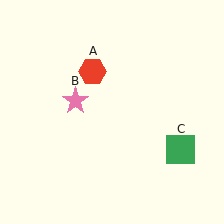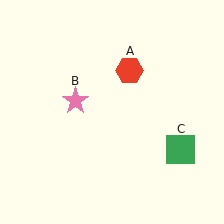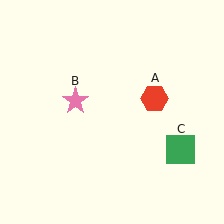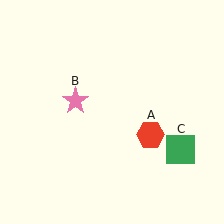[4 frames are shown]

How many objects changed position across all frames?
1 object changed position: red hexagon (object A).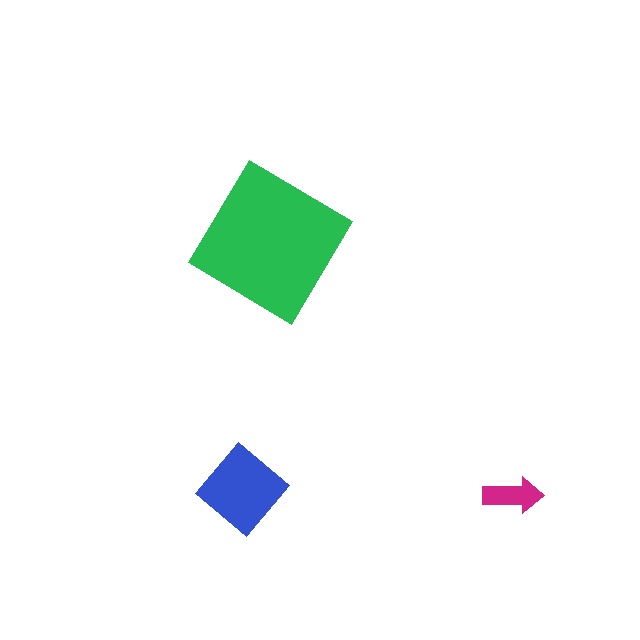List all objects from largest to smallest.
The green diamond, the blue diamond, the magenta arrow.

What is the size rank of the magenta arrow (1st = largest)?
3rd.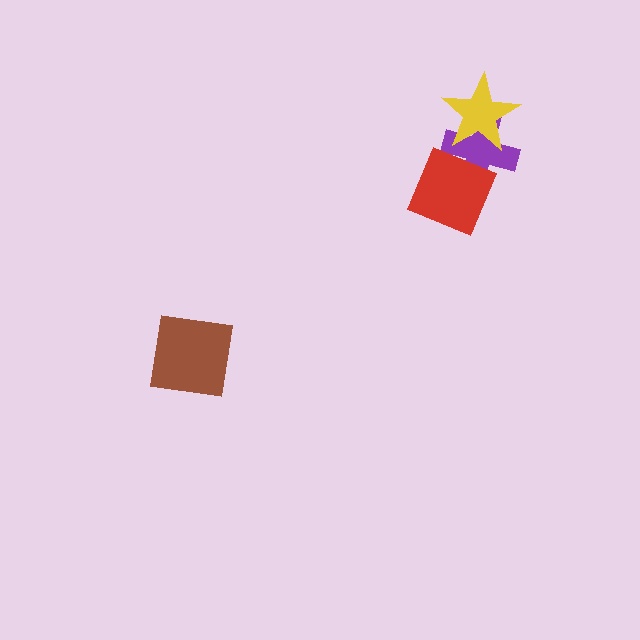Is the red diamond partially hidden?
No, no other shape covers it.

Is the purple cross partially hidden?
Yes, it is partially covered by another shape.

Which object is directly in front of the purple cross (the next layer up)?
The yellow star is directly in front of the purple cross.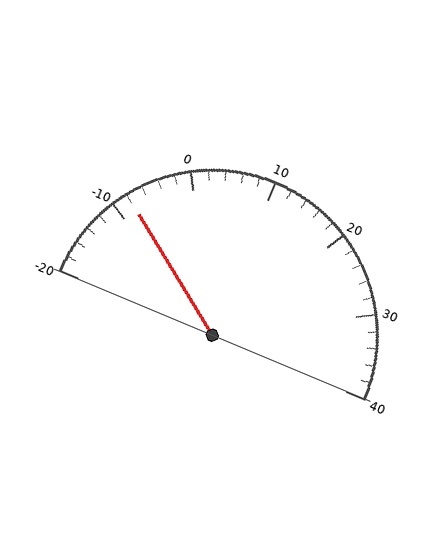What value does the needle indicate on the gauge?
The needle indicates approximately -8.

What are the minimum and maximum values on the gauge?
The gauge ranges from -20 to 40.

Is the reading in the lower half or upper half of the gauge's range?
The reading is in the lower half of the range (-20 to 40).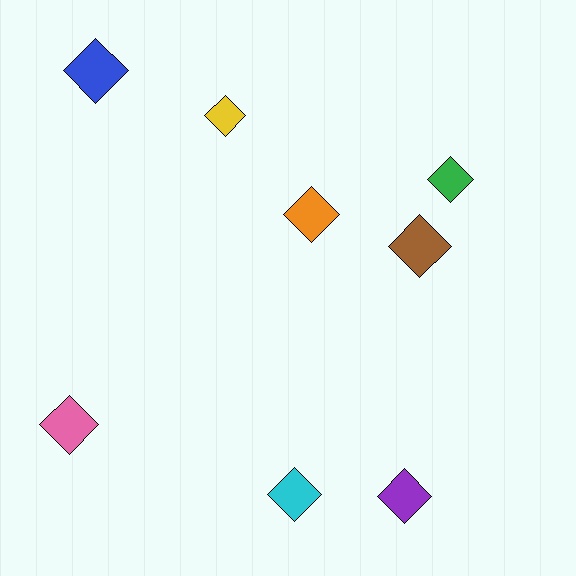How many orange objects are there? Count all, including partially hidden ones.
There is 1 orange object.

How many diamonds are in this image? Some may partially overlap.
There are 8 diamonds.